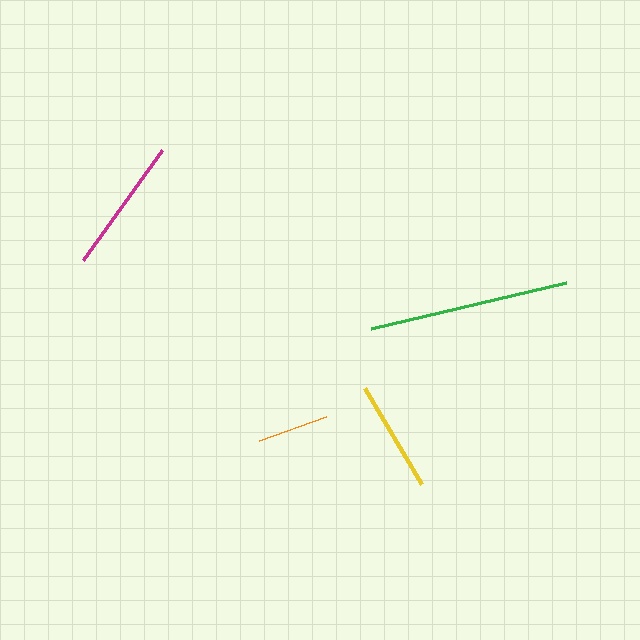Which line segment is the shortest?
The orange line is the shortest at approximately 71 pixels.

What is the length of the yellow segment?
The yellow segment is approximately 112 pixels long.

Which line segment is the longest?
The green line is the longest at approximately 200 pixels.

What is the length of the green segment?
The green segment is approximately 200 pixels long.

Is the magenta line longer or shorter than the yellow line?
The magenta line is longer than the yellow line.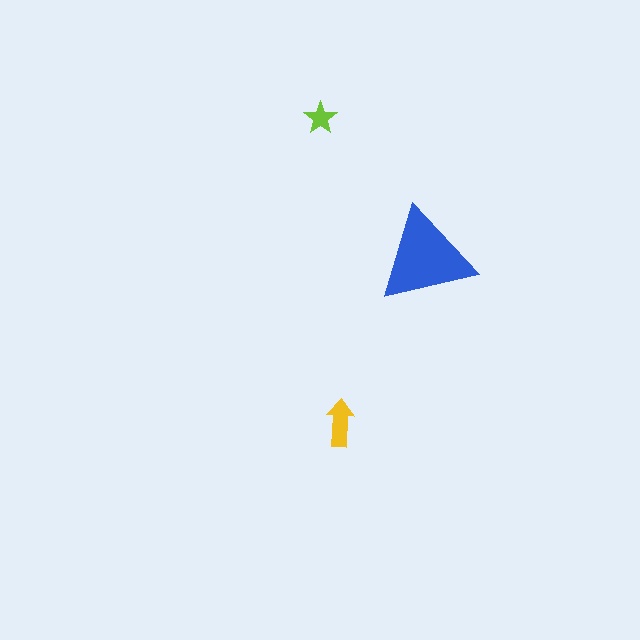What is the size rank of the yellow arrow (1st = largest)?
2nd.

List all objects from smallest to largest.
The lime star, the yellow arrow, the blue triangle.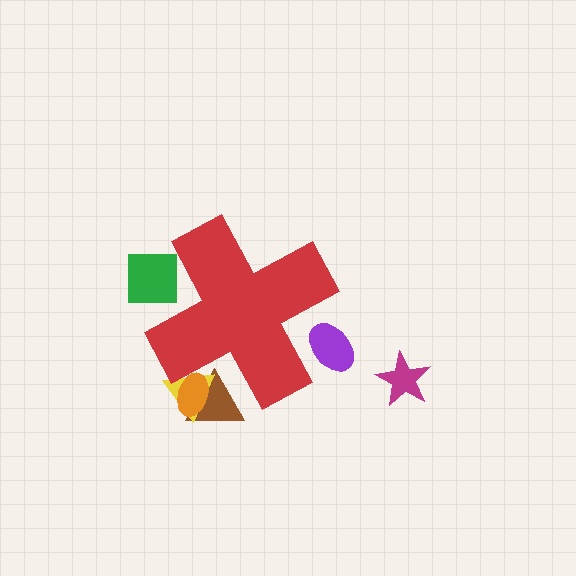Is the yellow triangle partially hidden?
Yes, the yellow triangle is partially hidden behind the red cross.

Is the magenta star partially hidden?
No, the magenta star is fully visible.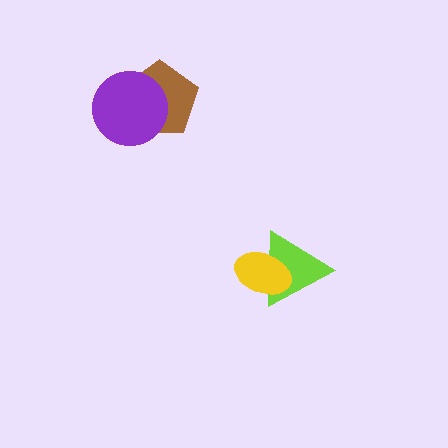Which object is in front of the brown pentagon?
The purple circle is in front of the brown pentagon.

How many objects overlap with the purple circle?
1 object overlaps with the purple circle.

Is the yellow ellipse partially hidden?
No, no other shape covers it.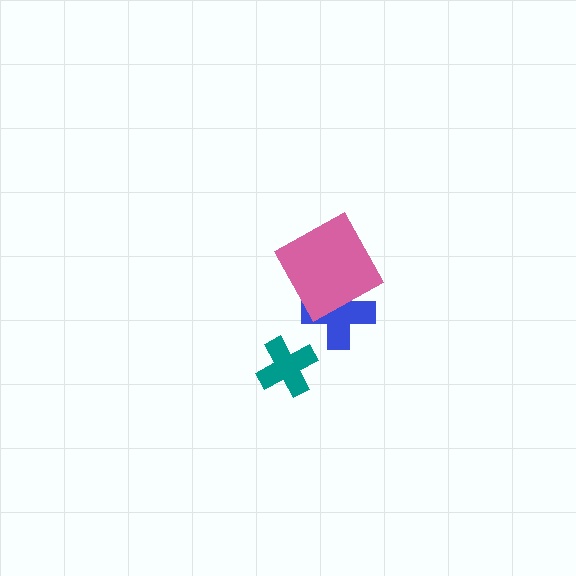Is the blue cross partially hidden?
Yes, it is partially covered by another shape.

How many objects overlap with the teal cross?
0 objects overlap with the teal cross.